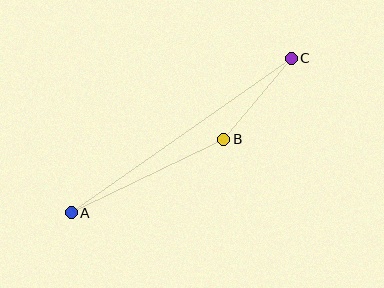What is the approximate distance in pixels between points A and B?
The distance between A and B is approximately 169 pixels.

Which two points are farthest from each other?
Points A and C are farthest from each other.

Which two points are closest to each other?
Points B and C are closest to each other.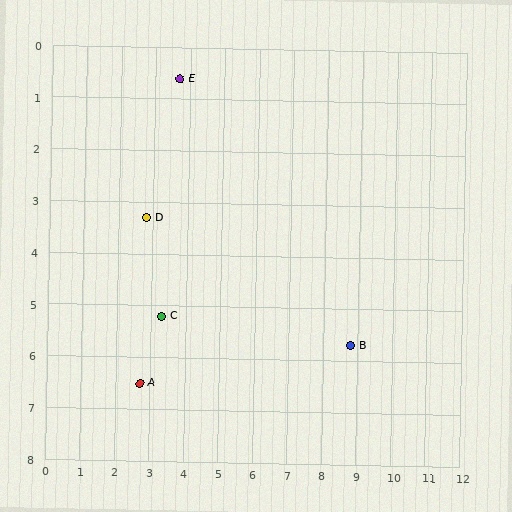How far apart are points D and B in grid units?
Points D and B are about 6.5 grid units apart.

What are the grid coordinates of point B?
Point B is at approximately (8.8, 5.7).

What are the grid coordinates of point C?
Point C is at approximately (3.3, 5.2).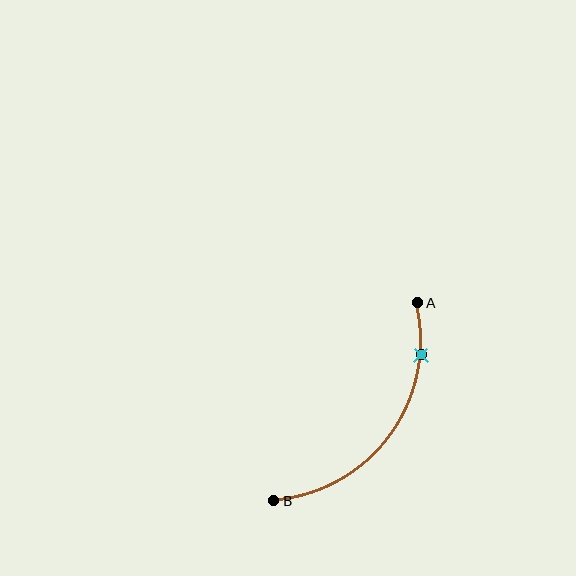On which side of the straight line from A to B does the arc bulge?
The arc bulges below and to the right of the straight line connecting A and B.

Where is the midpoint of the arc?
The arc midpoint is the point on the curve farthest from the straight line joining A and B. It sits below and to the right of that line.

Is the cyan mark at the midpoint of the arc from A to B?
No. The cyan mark lies on the arc but is closer to endpoint A. The arc midpoint would be at the point on the curve equidistant along the arc from both A and B.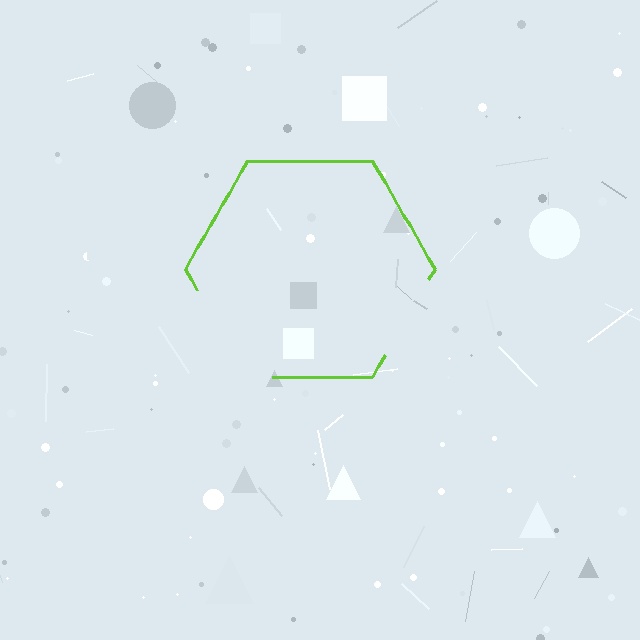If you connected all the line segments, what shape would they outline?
They would outline a hexagon.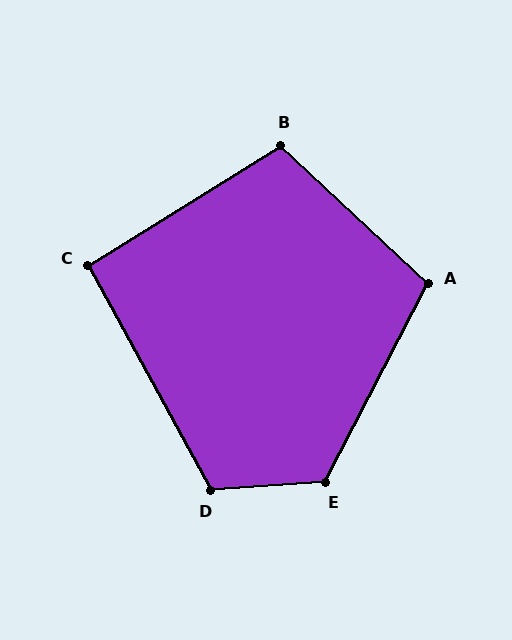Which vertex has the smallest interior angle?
C, at approximately 93 degrees.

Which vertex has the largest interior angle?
E, at approximately 122 degrees.